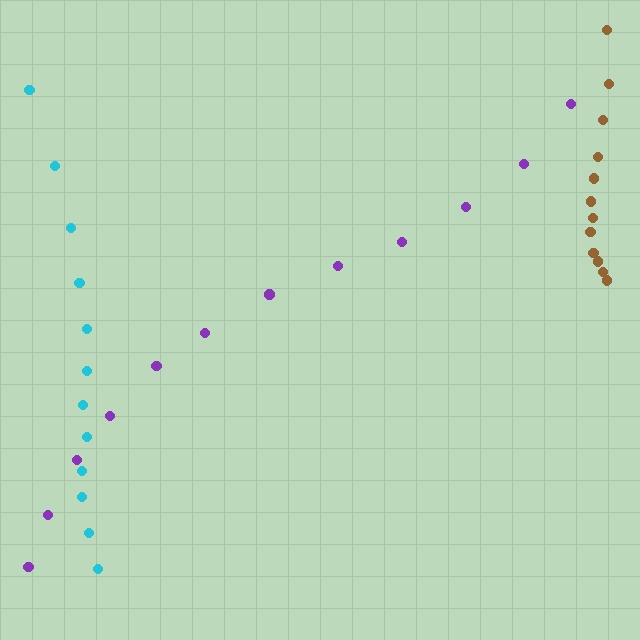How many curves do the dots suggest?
There are 3 distinct paths.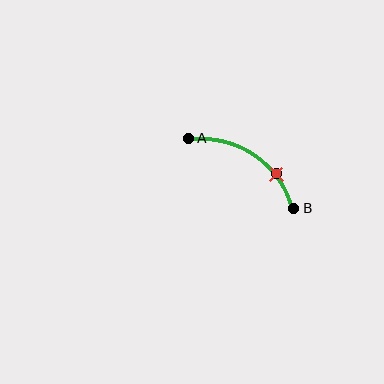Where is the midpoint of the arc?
The arc midpoint is the point on the curve farthest from the straight line joining A and B. It sits above that line.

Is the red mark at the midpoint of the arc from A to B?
No. The red mark lies on the arc but is closer to endpoint B. The arc midpoint would be at the point on the curve equidistant along the arc from both A and B.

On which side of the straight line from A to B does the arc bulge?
The arc bulges above the straight line connecting A and B.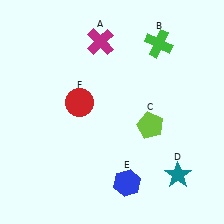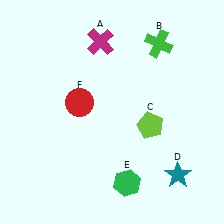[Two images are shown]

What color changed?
The hexagon (E) changed from blue in Image 1 to green in Image 2.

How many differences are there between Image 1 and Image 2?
There is 1 difference between the two images.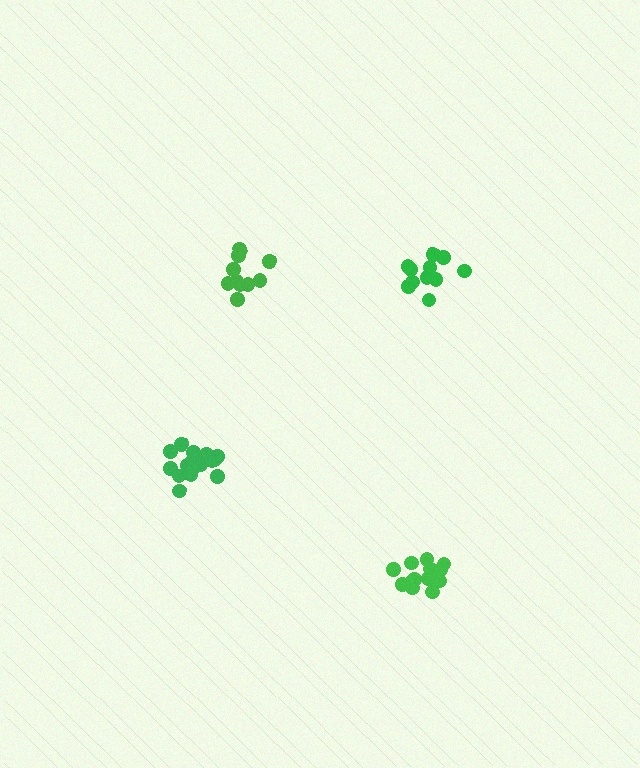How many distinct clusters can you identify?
There are 4 distinct clusters.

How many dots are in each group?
Group 1: 15 dots, Group 2: 16 dots, Group 3: 11 dots, Group 4: 10 dots (52 total).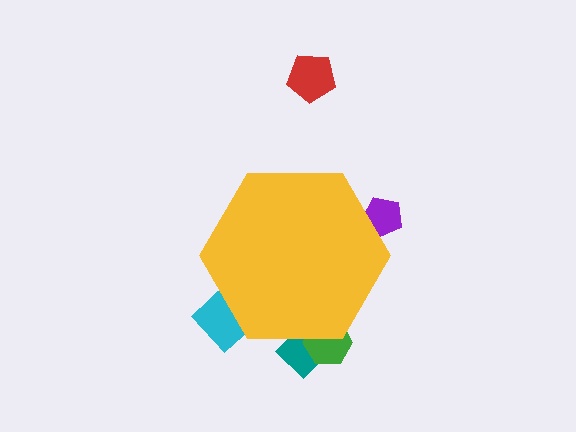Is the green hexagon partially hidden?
Yes, the green hexagon is partially hidden behind the yellow hexagon.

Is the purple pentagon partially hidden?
Yes, the purple pentagon is partially hidden behind the yellow hexagon.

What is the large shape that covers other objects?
A yellow hexagon.